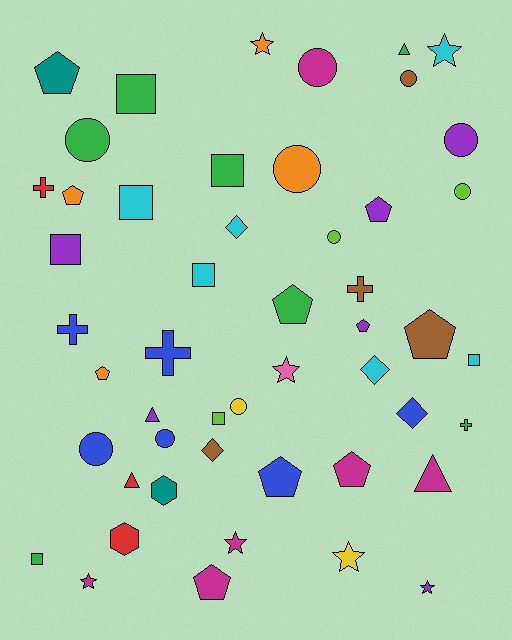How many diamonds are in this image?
There are 4 diamonds.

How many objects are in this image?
There are 50 objects.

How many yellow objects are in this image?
There are 2 yellow objects.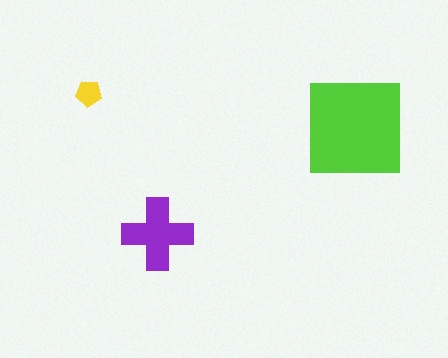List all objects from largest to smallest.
The lime square, the purple cross, the yellow pentagon.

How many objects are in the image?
There are 3 objects in the image.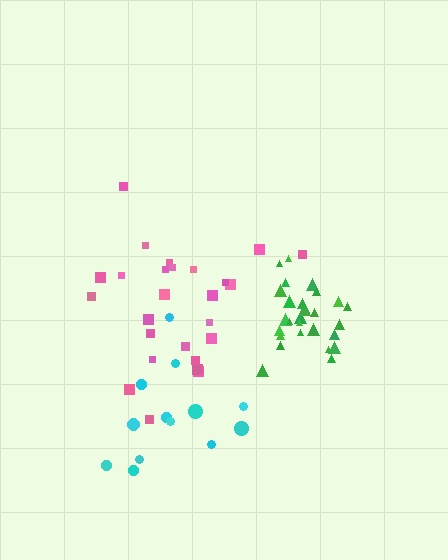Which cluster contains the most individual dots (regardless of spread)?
Green (28).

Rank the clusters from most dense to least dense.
green, pink, cyan.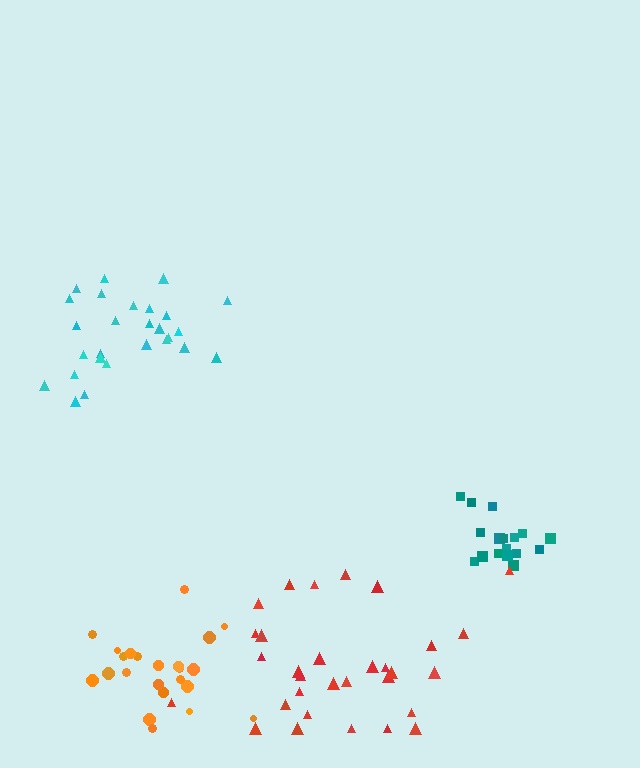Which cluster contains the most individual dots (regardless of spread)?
Red (31).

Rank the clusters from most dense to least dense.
teal, cyan, red, orange.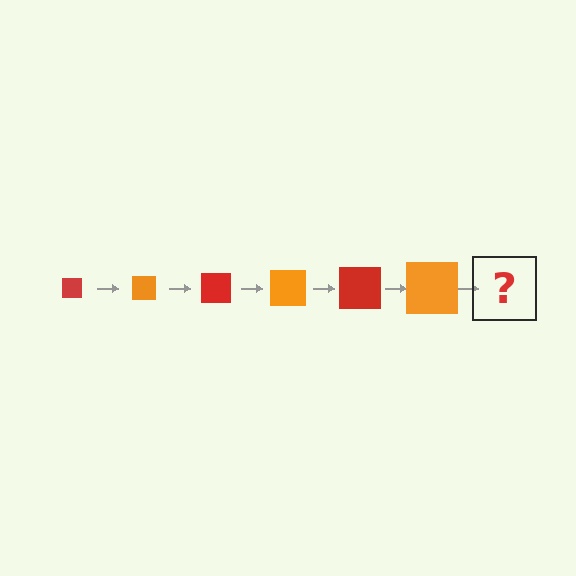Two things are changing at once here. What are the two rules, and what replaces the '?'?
The two rules are that the square grows larger each step and the color cycles through red and orange. The '?' should be a red square, larger than the previous one.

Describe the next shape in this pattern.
It should be a red square, larger than the previous one.